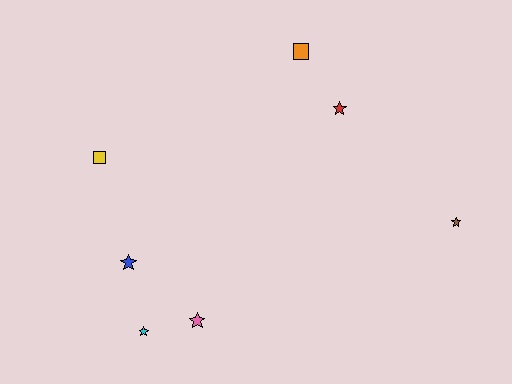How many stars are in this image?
There are 5 stars.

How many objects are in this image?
There are 7 objects.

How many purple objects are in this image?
There are no purple objects.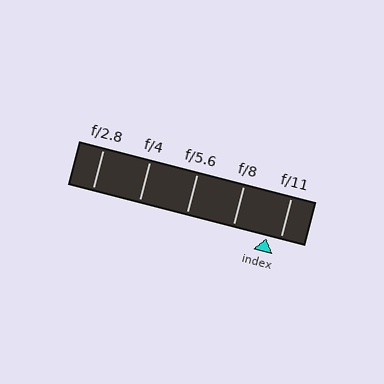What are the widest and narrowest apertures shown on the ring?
The widest aperture shown is f/2.8 and the narrowest is f/11.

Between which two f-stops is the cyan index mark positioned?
The index mark is between f/8 and f/11.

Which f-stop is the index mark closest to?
The index mark is closest to f/11.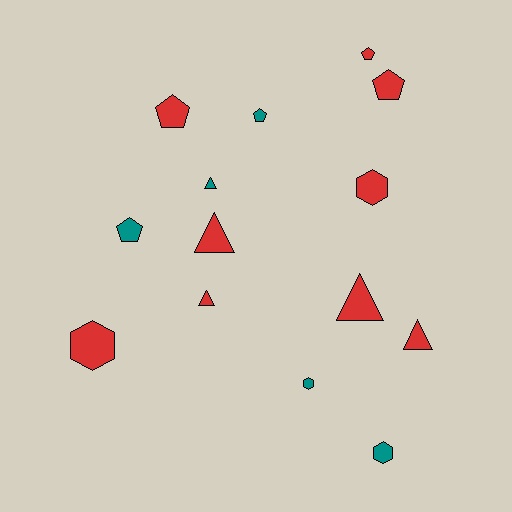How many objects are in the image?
There are 14 objects.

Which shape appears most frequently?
Triangle, with 5 objects.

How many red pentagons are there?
There are 3 red pentagons.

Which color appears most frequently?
Red, with 9 objects.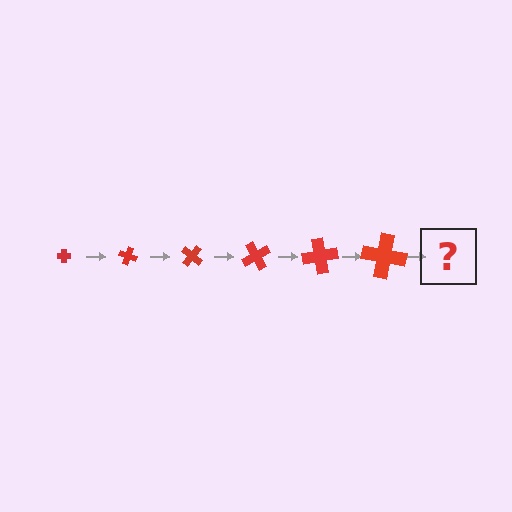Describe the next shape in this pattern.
It should be a cross, larger than the previous one and rotated 120 degrees from the start.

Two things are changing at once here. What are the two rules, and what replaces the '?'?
The two rules are that the cross grows larger each step and it rotates 20 degrees each step. The '?' should be a cross, larger than the previous one and rotated 120 degrees from the start.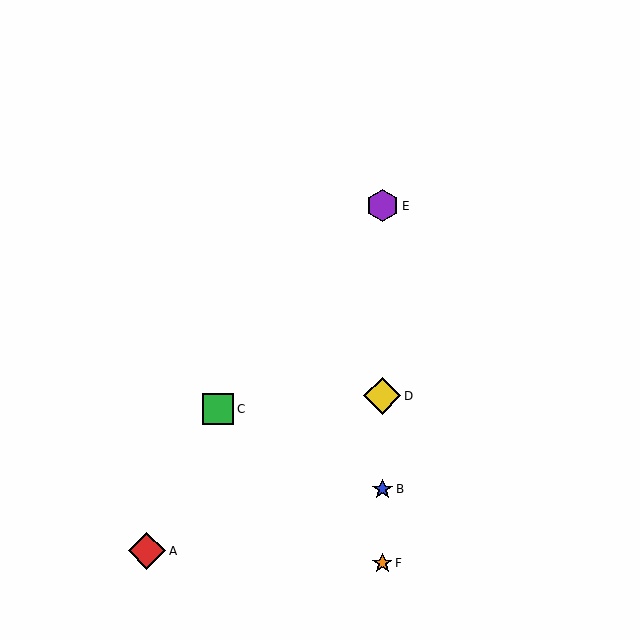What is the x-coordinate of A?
Object A is at x≈147.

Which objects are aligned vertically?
Objects B, D, E, F are aligned vertically.